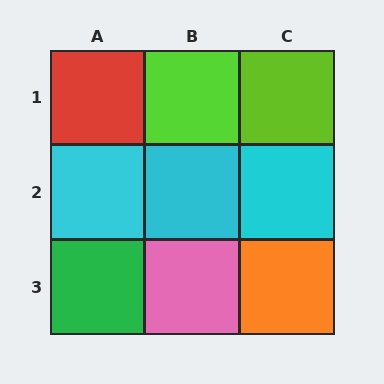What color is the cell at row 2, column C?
Cyan.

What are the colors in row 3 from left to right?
Green, pink, orange.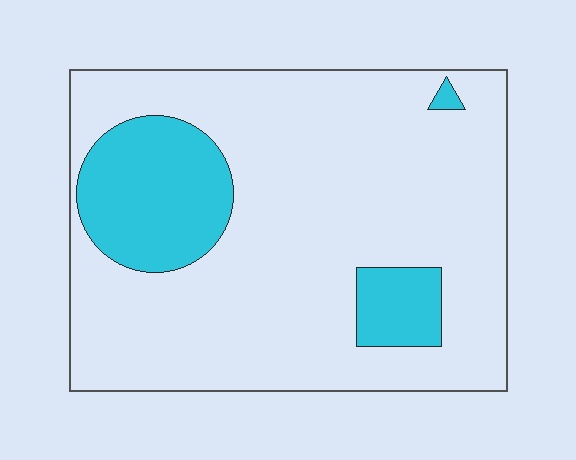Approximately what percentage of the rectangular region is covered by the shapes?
Approximately 20%.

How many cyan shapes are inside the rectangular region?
3.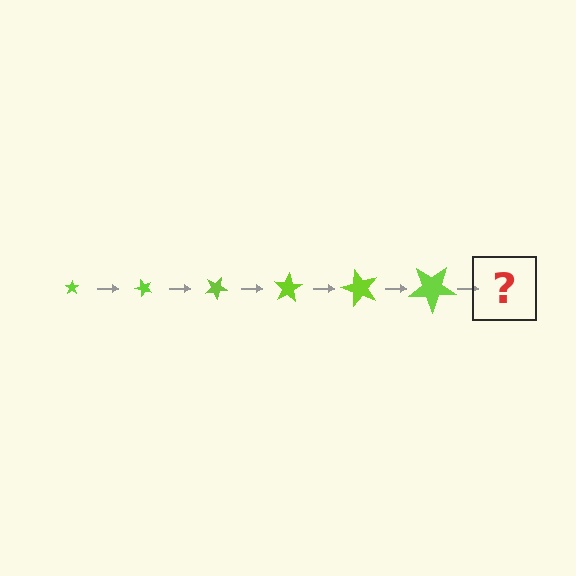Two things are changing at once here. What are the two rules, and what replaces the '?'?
The two rules are that the star grows larger each step and it rotates 50 degrees each step. The '?' should be a star, larger than the previous one and rotated 300 degrees from the start.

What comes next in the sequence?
The next element should be a star, larger than the previous one and rotated 300 degrees from the start.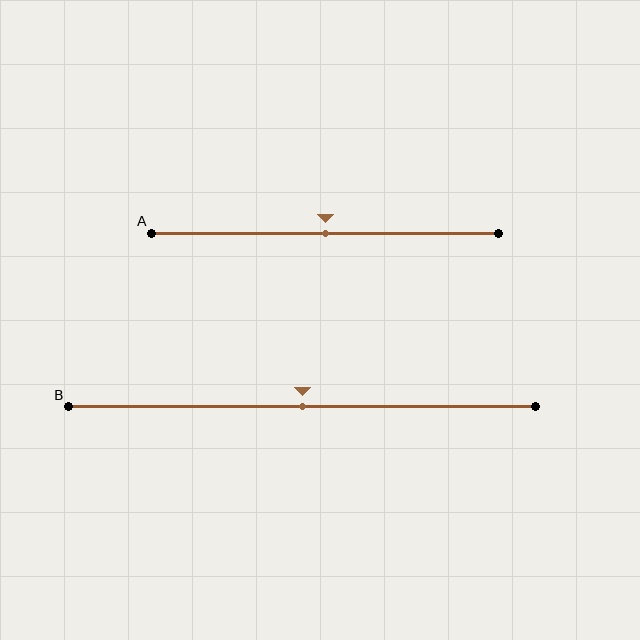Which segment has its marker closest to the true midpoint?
Segment A has its marker closest to the true midpoint.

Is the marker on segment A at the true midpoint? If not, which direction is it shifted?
Yes, the marker on segment A is at the true midpoint.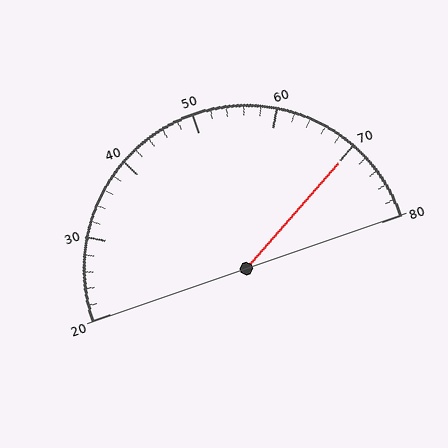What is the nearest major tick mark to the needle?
The nearest major tick mark is 70.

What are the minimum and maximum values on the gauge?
The gauge ranges from 20 to 80.